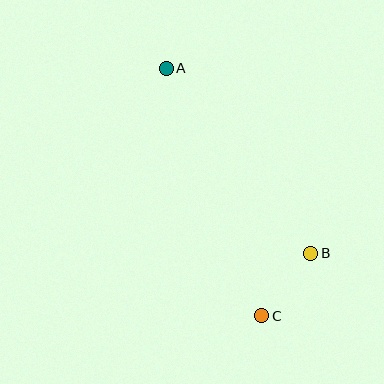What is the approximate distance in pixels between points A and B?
The distance between A and B is approximately 235 pixels.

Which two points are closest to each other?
Points B and C are closest to each other.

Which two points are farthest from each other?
Points A and C are farthest from each other.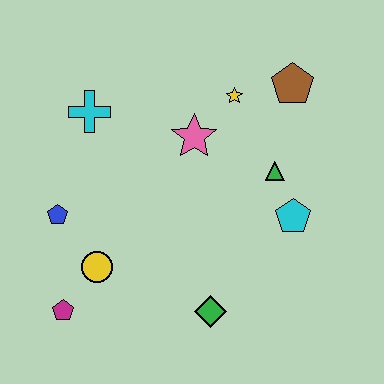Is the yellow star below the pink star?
No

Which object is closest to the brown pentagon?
The yellow star is closest to the brown pentagon.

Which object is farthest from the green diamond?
The brown pentagon is farthest from the green diamond.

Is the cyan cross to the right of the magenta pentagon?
Yes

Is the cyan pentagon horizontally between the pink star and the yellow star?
No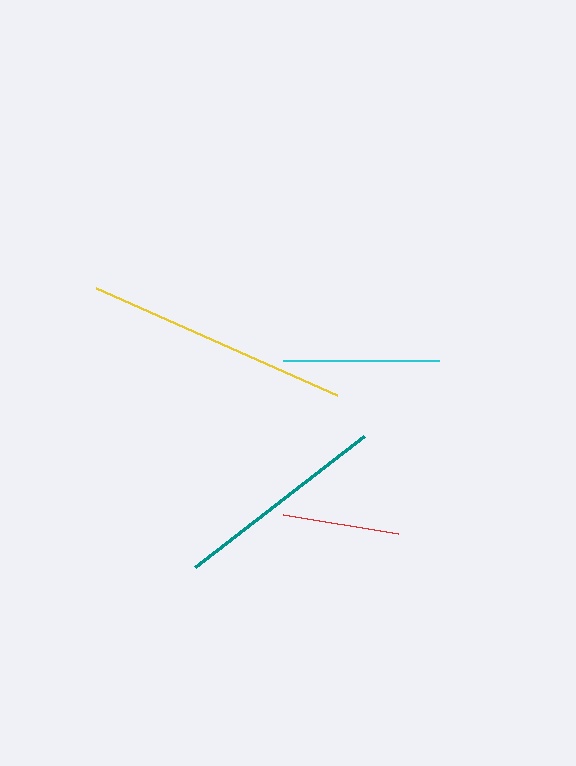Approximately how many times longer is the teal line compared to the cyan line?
The teal line is approximately 1.4 times the length of the cyan line.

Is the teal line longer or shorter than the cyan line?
The teal line is longer than the cyan line.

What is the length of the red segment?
The red segment is approximately 117 pixels long.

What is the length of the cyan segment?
The cyan segment is approximately 156 pixels long.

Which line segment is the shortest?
The red line is the shortest at approximately 117 pixels.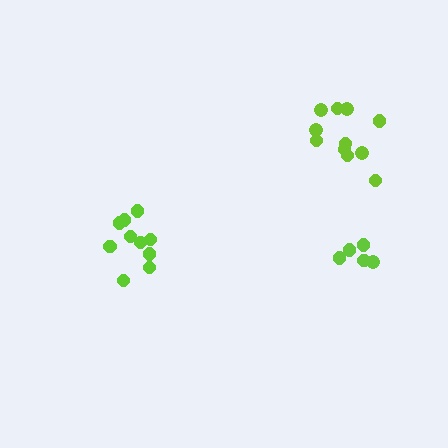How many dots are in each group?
Group 1: 10 dots, Group 2: 11 dots, Group 3: 5 dots (26 total).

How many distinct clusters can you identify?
There are 3 distinct clusters.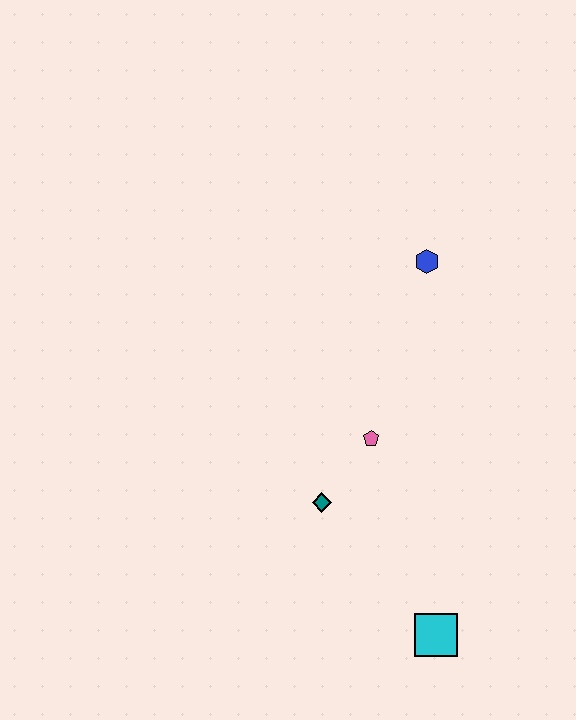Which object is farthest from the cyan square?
The blue hexagon is farthest from the cyan square.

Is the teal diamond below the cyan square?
No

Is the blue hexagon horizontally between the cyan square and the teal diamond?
Yes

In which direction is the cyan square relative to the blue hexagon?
The cyan square is below the blue hexagon.